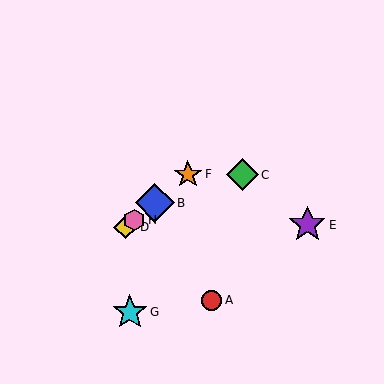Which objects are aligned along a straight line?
Objects B, D, F, H are aligned along a straight line.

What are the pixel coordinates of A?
Object A is at (212, 300).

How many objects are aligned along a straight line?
4 objects (B, D, F, H) are aligned along a straight line.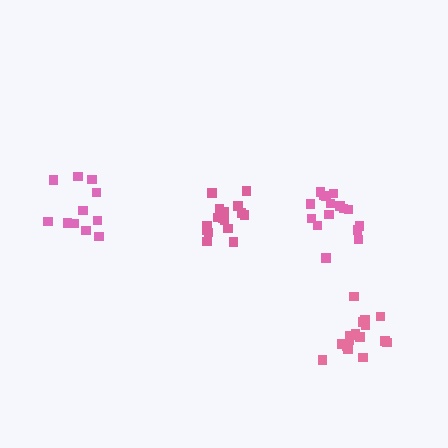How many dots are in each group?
Group 1: 16 dots, Group 2: 11 dots, Group 3: 16 dots, Group 4: 16 dots (59 total).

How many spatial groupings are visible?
There are 4 spatial groupings.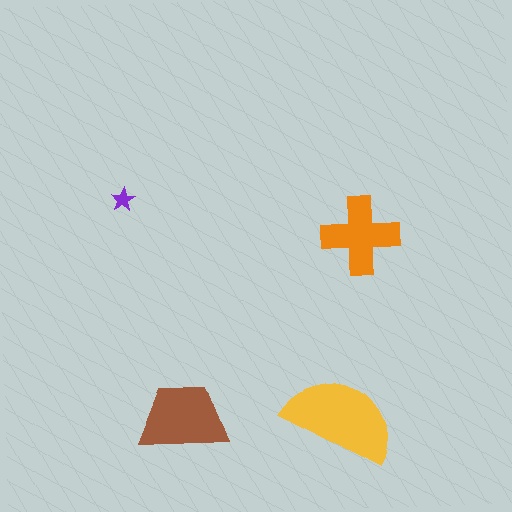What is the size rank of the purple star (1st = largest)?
4th.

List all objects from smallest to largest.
The purple star, the orange cross, the brown trapezoid, the yellow semicircle.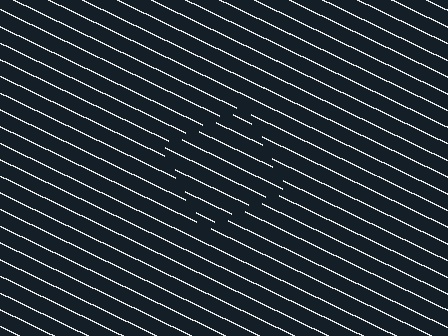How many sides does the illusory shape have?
4 sides — the line-ends trace a square.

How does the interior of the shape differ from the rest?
The interior of the shape contains the same grating, shifted by half a period — the contour is defined by the phase discontinuity where line-ends from the inner and outer gratings abut.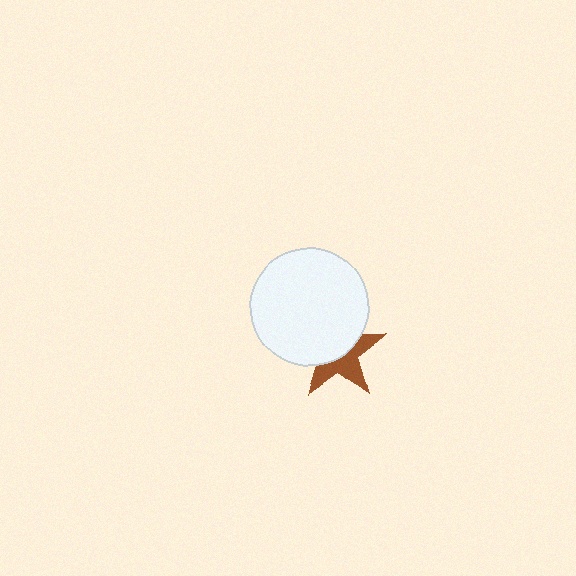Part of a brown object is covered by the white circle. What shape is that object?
It is a star.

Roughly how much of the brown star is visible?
About half of it is visible (roughly 46%).